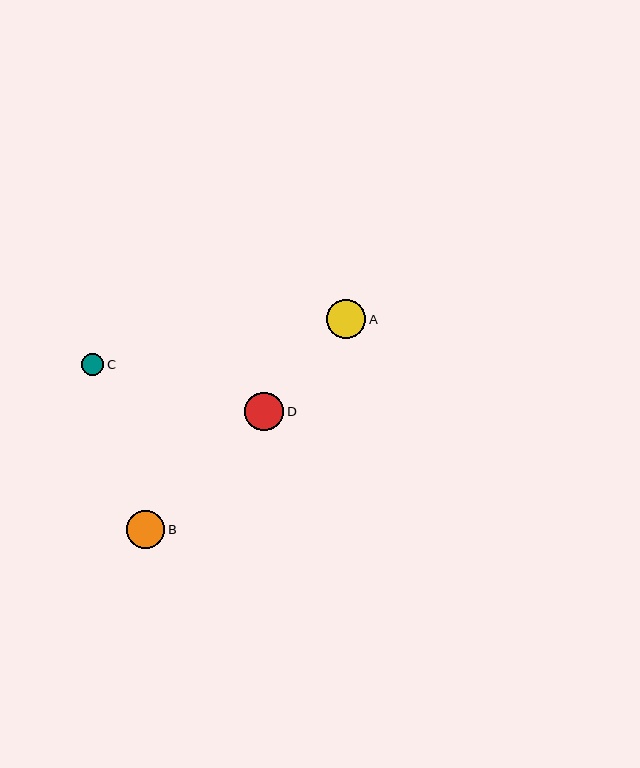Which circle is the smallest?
Circle C is the smallest with a size of approximately 22 pixels.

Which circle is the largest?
Circle A is the largest with a size of approximately 39 pixels.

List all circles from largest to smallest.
From largest to smallest: A, D, B, C.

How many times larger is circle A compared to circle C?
Circle A is approximately 1.8 times the size of circle C.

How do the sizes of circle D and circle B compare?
Circle D and circle B are approximately the same size.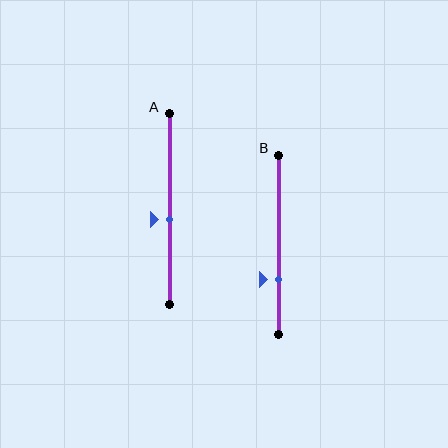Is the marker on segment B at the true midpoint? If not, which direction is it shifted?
No, the marker on segment B is shifted downward by about 19% of the segment length.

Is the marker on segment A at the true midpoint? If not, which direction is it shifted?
No, the marker on segment A is shifted downward by about 5% of the segment length.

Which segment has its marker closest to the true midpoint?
Segment A has its marker closest to the true midpoint.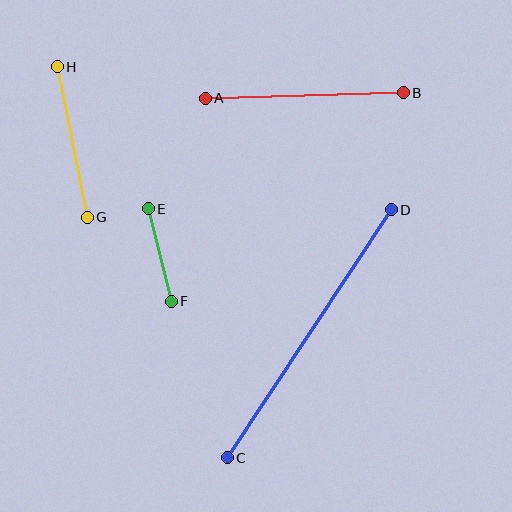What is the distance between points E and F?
The distance is approximately 95 pixels.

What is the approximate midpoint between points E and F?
The midpoint is at approximately (160, 255) pixels.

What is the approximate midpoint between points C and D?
The midpoint is at approximately (309, 334) pixels.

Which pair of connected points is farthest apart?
Points C and D are farthest apart.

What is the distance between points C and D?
The distance is approximately 297 pixels.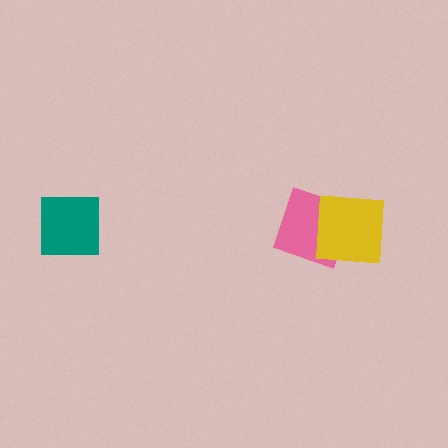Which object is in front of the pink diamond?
The yellow square is in front of the pink diamond.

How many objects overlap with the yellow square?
1 object overlaps with the yellow square.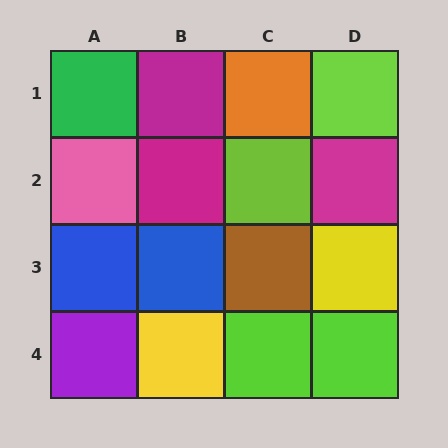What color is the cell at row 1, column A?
Green.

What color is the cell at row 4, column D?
Lime.